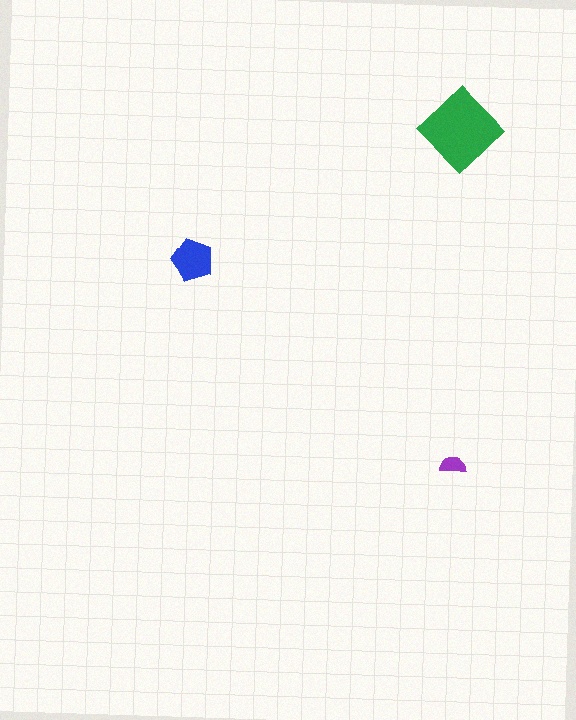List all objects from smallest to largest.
The purple semicircle, the blue pentagon, the green diamond.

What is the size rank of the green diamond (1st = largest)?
1st.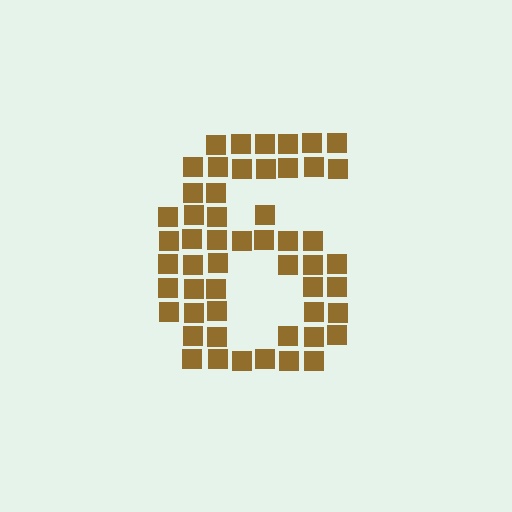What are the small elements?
The small elements are squares.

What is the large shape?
The large shape is the digit 6.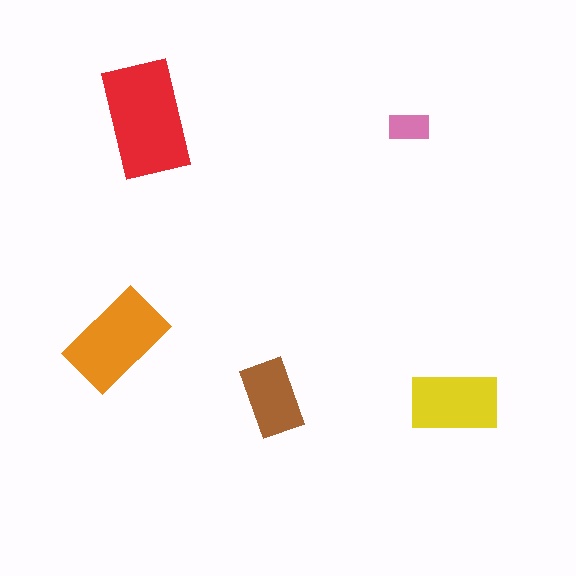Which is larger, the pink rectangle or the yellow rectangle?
The yellow one.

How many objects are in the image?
There are 5 objects in the image.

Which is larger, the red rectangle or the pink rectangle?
The red one.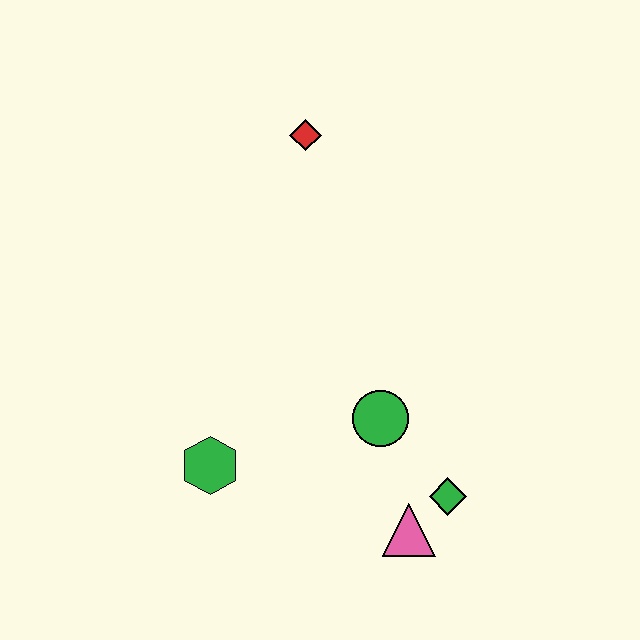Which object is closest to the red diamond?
The green circle is closest to the red diamond.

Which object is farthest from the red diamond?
The pink triangle is farthest from the red diamond.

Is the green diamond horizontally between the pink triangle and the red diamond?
No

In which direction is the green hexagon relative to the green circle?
The green hexagon is to the left of the green circle.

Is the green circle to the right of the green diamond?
No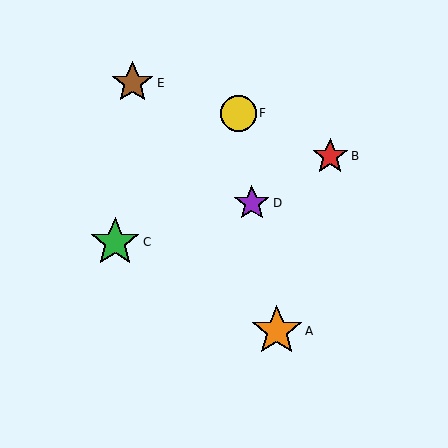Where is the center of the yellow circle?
The center of the yellow circle is at (238, 113).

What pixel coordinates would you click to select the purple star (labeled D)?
Click at (252, 203) to select the purple star D.